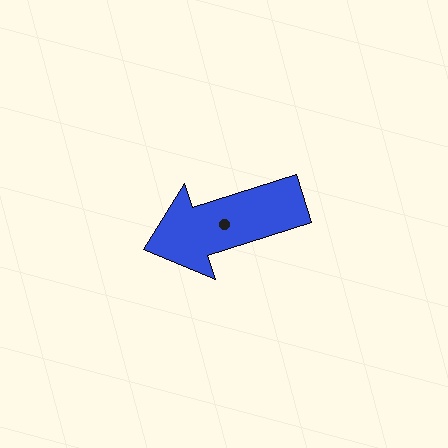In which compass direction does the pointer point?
West.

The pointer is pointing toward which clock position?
Roughly 8 o'clock.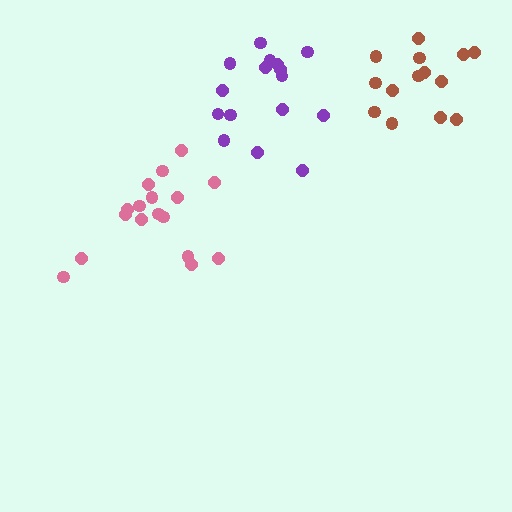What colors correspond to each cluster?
The clusters are colored: purple, pink, brown.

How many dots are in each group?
Group 1: 16 dots, Group 2: 17 dots, Group 3: 14 dots (47 total).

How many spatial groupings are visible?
There are 3 spatial groupings.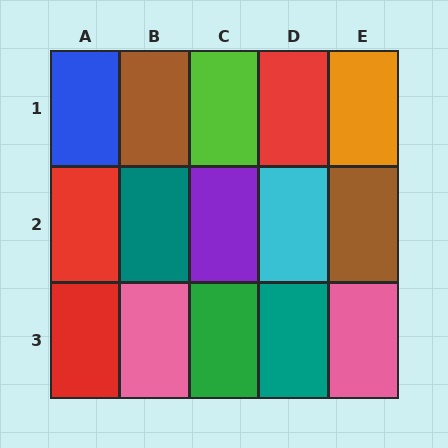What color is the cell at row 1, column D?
Red.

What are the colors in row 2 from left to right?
Red, teal, purple, cyan, brown.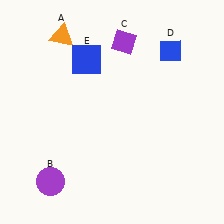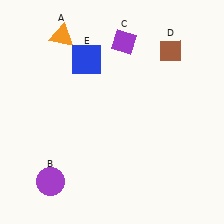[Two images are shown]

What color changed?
The diamond (D) changed from blue in Image 1 to brown in Image 2.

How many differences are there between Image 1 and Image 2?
There is 1 difference between the two images.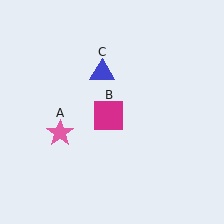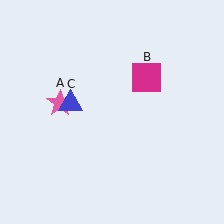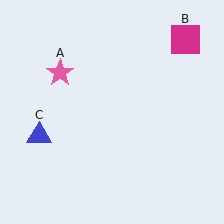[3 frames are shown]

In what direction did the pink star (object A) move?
The pink star (object A) moved up.